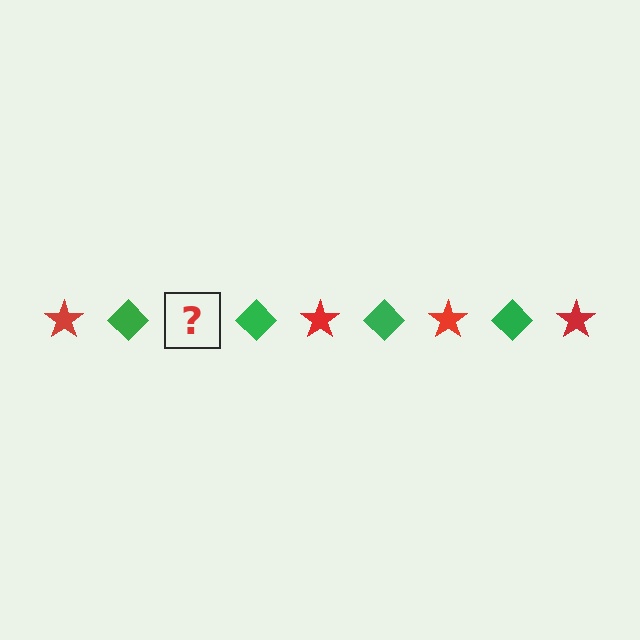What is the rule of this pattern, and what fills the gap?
The rule is that the pattern alternates between red star and green diamond. The gap should be filled with a red star.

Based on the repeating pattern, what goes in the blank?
The blank should be a red star.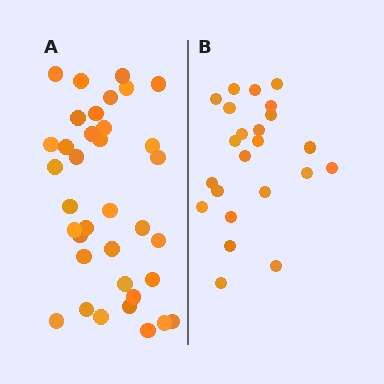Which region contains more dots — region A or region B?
Region A (the left region) has more dots.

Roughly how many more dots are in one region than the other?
Region A has approximately 15 more dots than region B.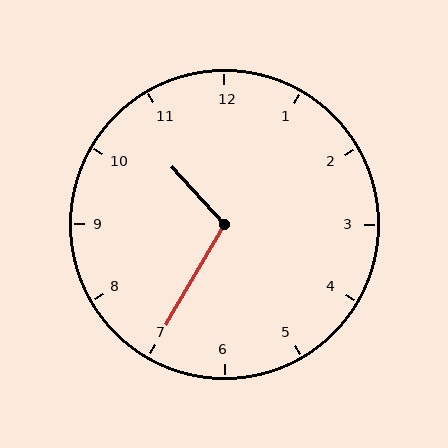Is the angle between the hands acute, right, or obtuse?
It is obtuse.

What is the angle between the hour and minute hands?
Approximately 108 degrees.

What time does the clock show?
10:35.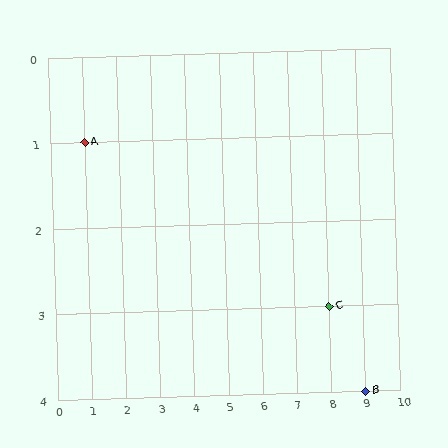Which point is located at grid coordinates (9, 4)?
Point B is at (9, 4).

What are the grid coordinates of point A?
Point A is at grid coordinates (1, 1).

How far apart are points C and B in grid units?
Points C and B are 1 column and 1 row apart (about 1.4 grid units diagonally).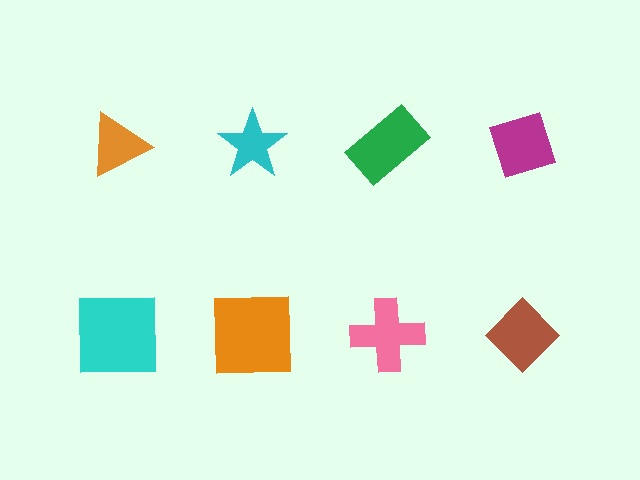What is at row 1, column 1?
An orange triangle.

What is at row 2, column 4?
A brown diamond.